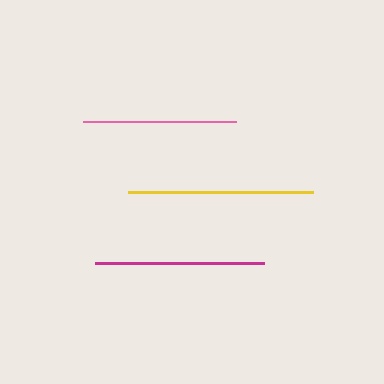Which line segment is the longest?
The yellow line is the longest at approximately 185 pixels.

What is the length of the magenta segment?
The magenta segment is approximately 169 pixels long.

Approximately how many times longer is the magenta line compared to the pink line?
The magenta line is approximately 1.1 times the length of the pink line.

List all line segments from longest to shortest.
From longest to shortest: yellow, magenta, pink.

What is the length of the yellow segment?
The yellow segment is approximately 185 pixels long.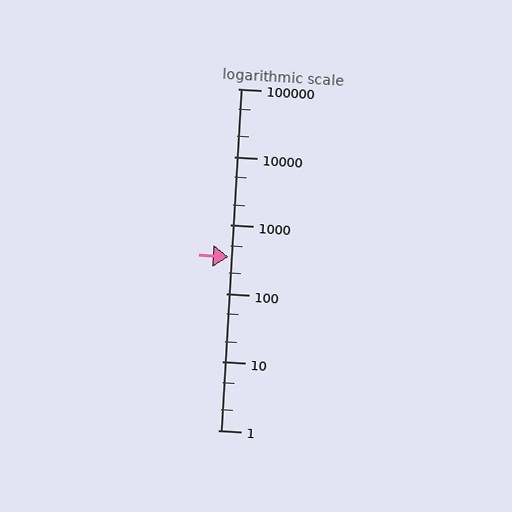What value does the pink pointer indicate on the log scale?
The pointer indicates approximately 340.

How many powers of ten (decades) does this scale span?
The scale spans 5 decades, from 1 to 100000.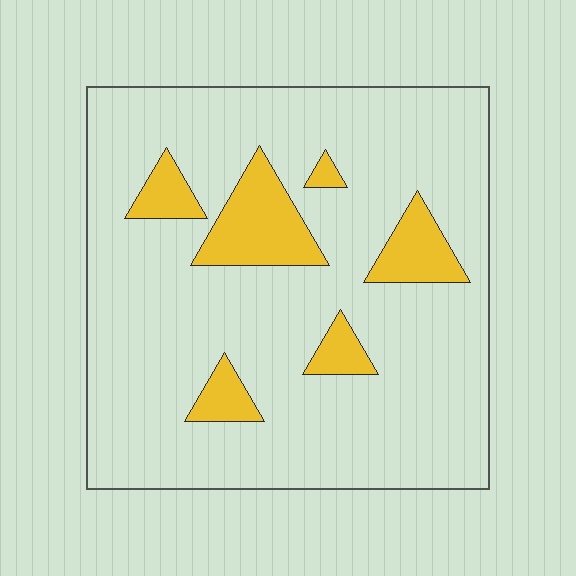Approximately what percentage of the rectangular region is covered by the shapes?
Approximately 15%.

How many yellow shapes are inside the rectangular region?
6.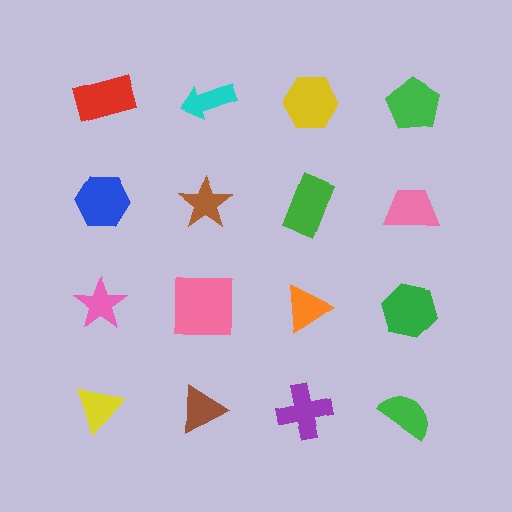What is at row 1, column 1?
A red rectangle.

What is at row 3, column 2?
A pink square.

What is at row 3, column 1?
A pink star.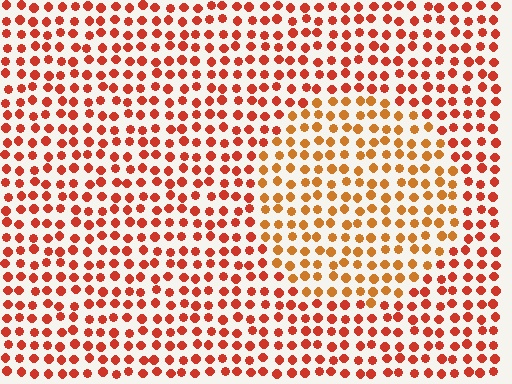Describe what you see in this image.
The image is filled with small red elements in a uniform arrangement. A circle-shaped region is visible where the elements are tinted to a slightly different hue, forming a subtle color boundary.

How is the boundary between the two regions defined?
The boundary is defined purely by a slight shift in hue (about 25 degrees). Spacing, size, and orientation are identical on both sides.